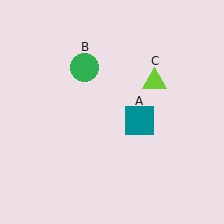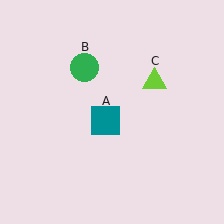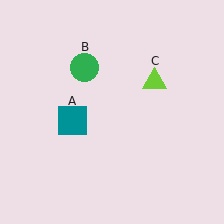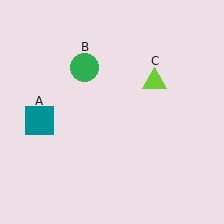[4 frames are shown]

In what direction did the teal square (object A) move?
The teal square (object A) moved left.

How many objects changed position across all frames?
1 object changed position: teal square (object A).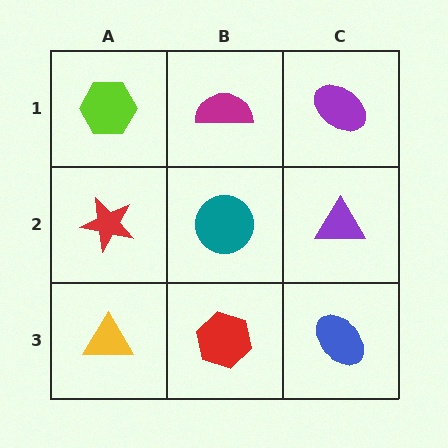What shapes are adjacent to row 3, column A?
A red star (row 2, column A), a red hexagon (row 3, column B).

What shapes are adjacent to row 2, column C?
A purple ellipse (row 1, column C), a blue ellipse (row 3, column C), a teal circle (row 2, column B).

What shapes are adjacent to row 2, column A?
A lime hexagon (row 1, column A), a yellow triangle (row 3, column A), a teal circle (row 2, column B).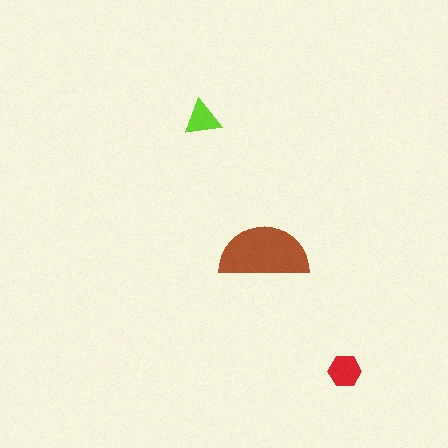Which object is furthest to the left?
The lime triangle is leftmost.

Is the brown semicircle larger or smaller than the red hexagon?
Larger.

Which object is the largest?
The brown semicircle.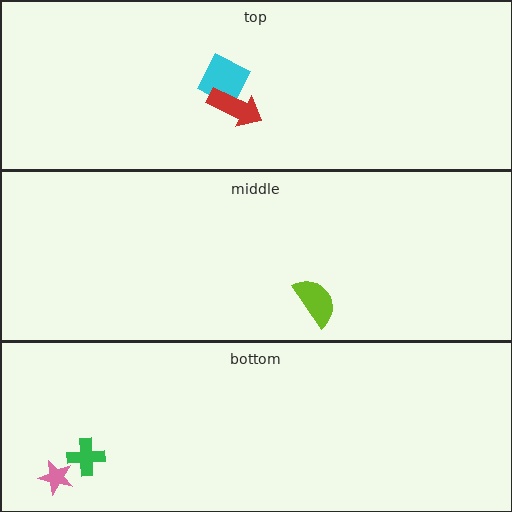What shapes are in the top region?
The cyan square, the red arrow.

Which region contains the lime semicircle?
The middle region.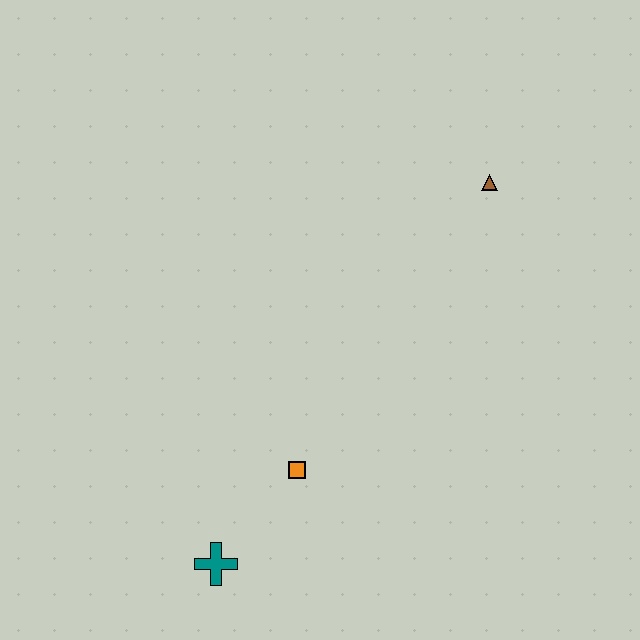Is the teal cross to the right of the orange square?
No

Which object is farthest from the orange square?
The brown triangle is farthest from the orange square.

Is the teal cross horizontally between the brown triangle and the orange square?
No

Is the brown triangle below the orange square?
No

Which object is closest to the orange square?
The teal cross is closest to the orange square.